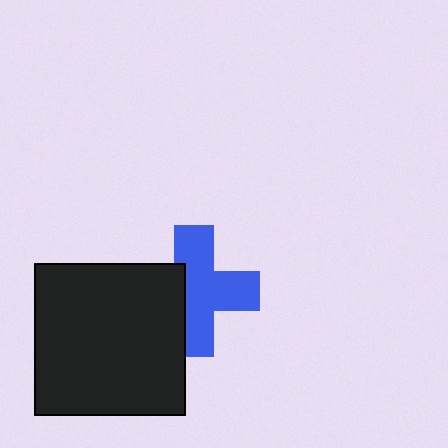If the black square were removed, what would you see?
You would see the complete blue cross.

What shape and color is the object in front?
The object in front is a black square.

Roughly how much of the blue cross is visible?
Most of it is visible (roughly 67%).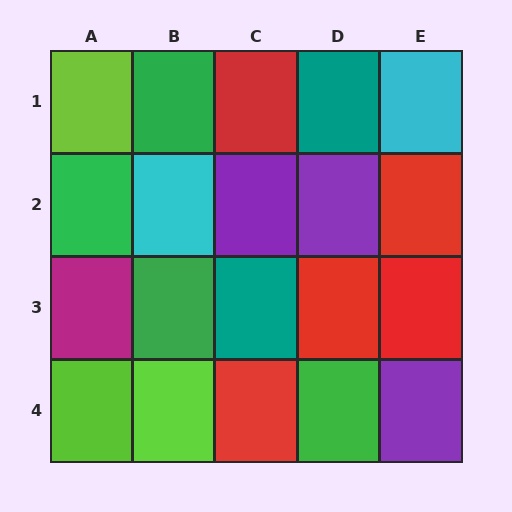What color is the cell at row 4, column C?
Red.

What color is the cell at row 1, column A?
Lime.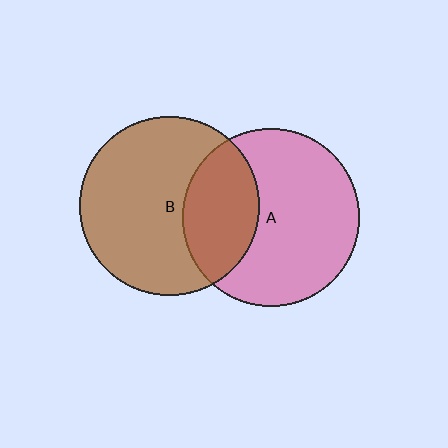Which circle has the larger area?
Circle B (brown).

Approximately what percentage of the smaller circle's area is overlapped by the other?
Approximately 30%.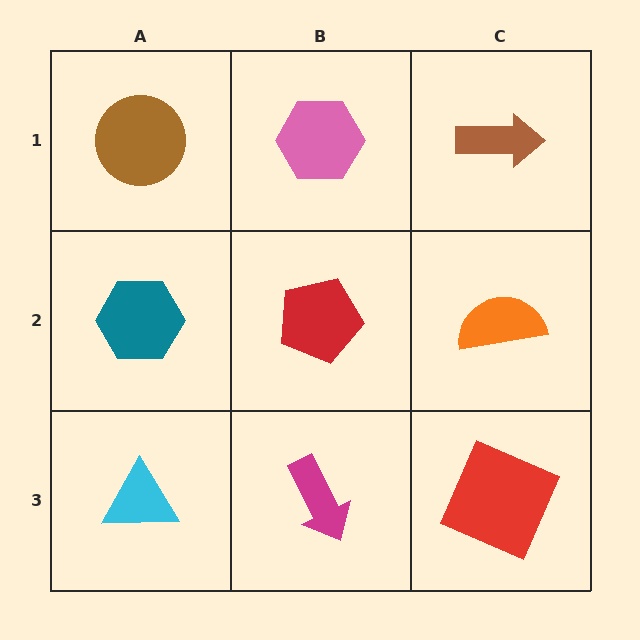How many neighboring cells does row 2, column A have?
3.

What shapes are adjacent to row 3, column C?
An orange semicircle (row 2, column C), a magenta arrow (row 3, column B).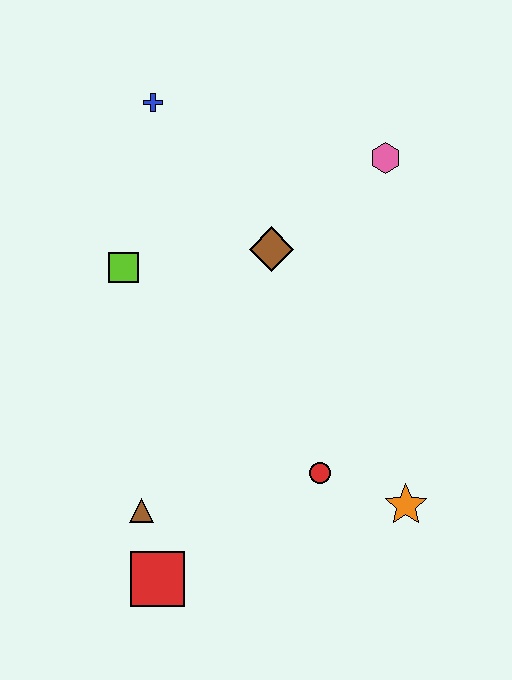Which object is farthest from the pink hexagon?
The red square is farthest from the pink hexagon.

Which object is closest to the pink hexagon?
The brown diamond is closest to the pink hexagon.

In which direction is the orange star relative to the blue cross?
The orange star is below the blue cross.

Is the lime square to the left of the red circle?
Yes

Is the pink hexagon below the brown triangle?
No